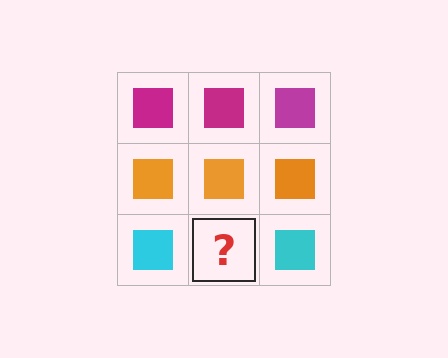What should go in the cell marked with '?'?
The missing cell should contain a cyan square.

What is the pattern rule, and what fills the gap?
The rule is that each row has a consistent color. The gap should be filled with a cyan square.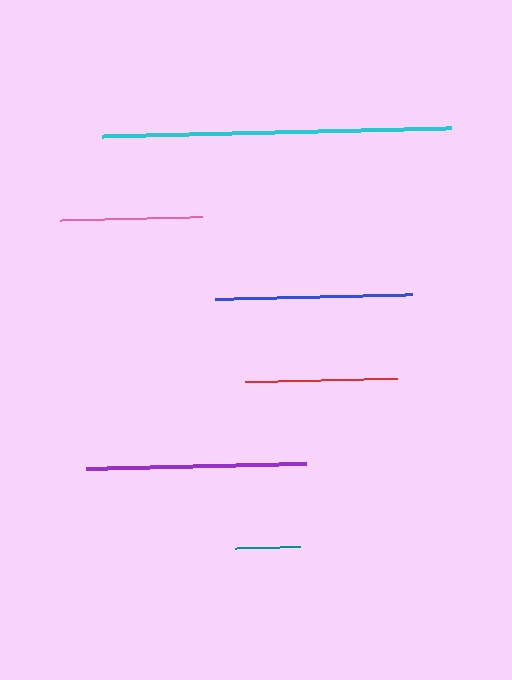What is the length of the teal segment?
The teal segment is approximately 65 pixels long.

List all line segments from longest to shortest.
From longest to shortest: cyan, purple, blue, red, pink, teal.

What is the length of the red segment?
The red segment is approximately 152 pixels long.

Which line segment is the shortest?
The teal line is the shortest at approximately 65 pixels.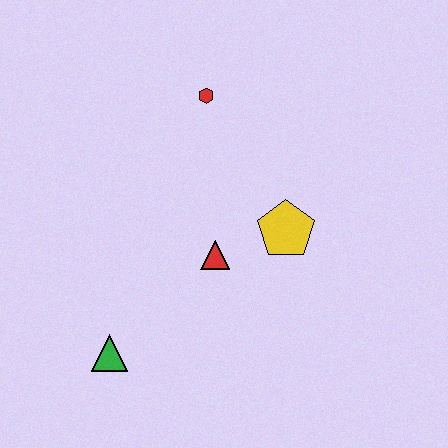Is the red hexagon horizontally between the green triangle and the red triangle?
Yes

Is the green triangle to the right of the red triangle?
No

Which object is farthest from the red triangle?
The red hexagon is farthest from the red triangle.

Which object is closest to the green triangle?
The red triangle is closest to the green triangle.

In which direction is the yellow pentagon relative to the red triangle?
The yellow pentagon is to the right of the red triangle.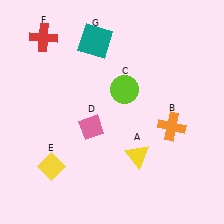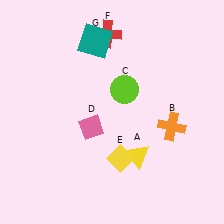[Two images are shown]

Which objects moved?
The objects that moved are: the yellow diamond (E), the red cross (F).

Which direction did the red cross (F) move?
The red cross (F) moved right.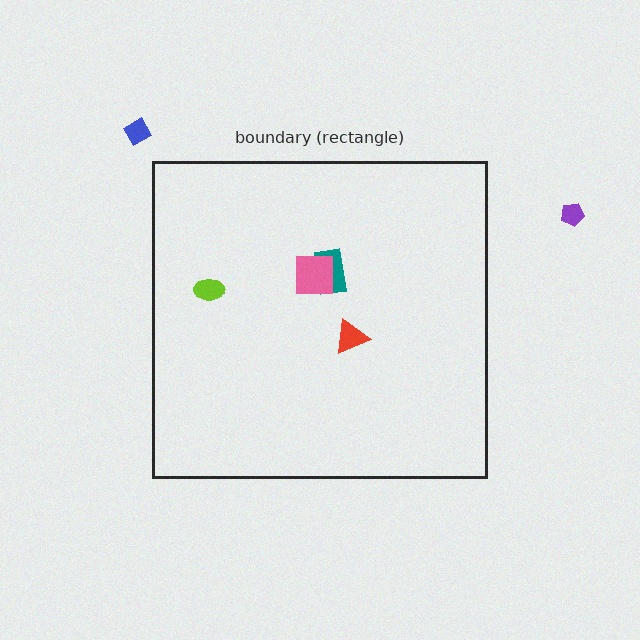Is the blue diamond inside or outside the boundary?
Outside.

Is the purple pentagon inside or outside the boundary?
Outside.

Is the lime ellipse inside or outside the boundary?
Inside.